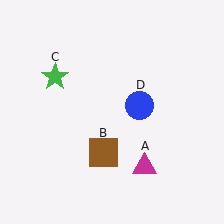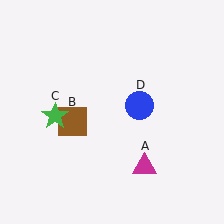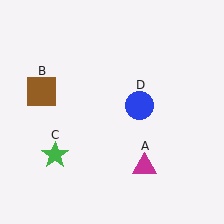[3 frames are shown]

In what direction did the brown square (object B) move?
The brown square (object B) moved up and to the left.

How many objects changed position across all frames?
2 objects changed position: brown square (object B), green star (object C).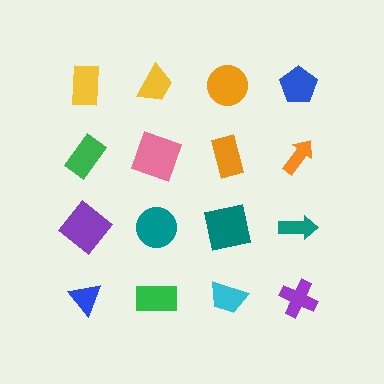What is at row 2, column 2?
A pink square.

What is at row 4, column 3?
A cyan trapezoid.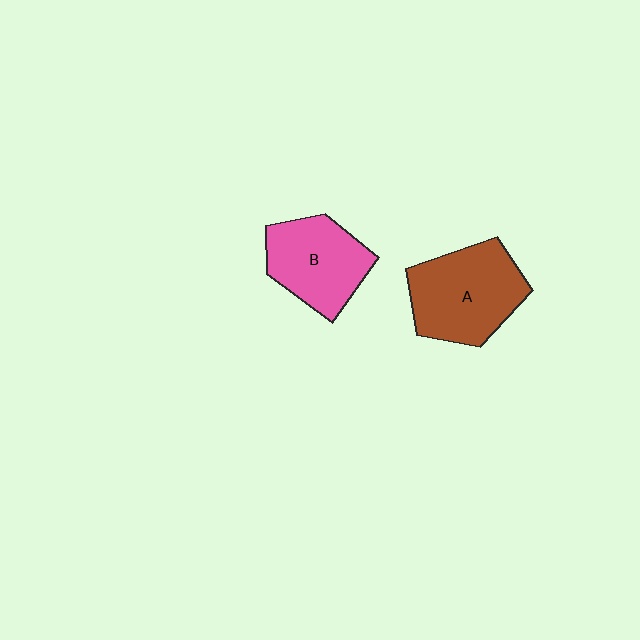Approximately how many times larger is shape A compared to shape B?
Approximately 1.2 times.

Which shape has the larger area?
Shape A (brown).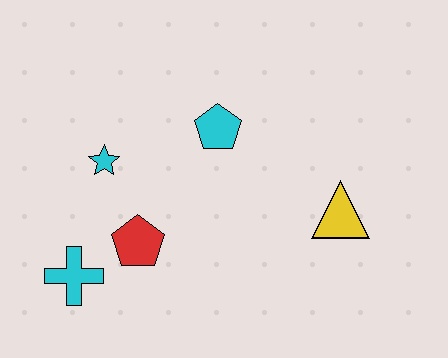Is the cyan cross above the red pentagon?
No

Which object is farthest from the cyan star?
The yellow triangle is farthest from the cyan star.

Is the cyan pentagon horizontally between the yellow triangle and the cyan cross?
Yes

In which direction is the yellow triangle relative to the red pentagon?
The yellow triangle is to the right of the red pentagon.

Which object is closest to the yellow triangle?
The cyan pentagon is closest to the yellow triangle.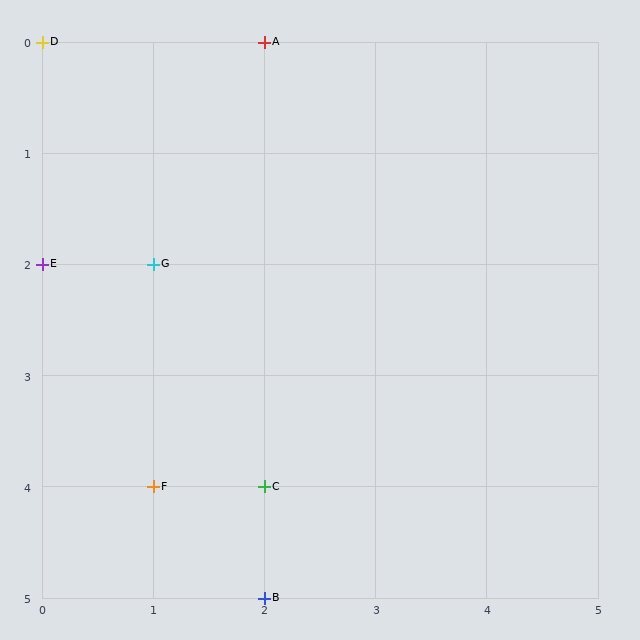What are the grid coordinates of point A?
Point A is at grid coordinates (2, 0).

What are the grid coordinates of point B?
Point B is at grid coordinates (2, 5).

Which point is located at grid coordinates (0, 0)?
Point D is at (0, 0).